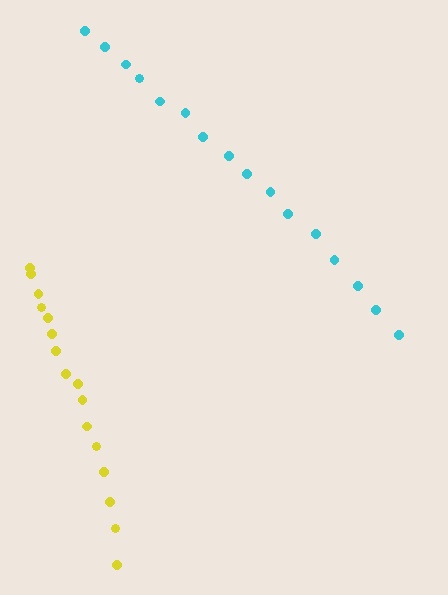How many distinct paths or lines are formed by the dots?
There are 2 distinct paths.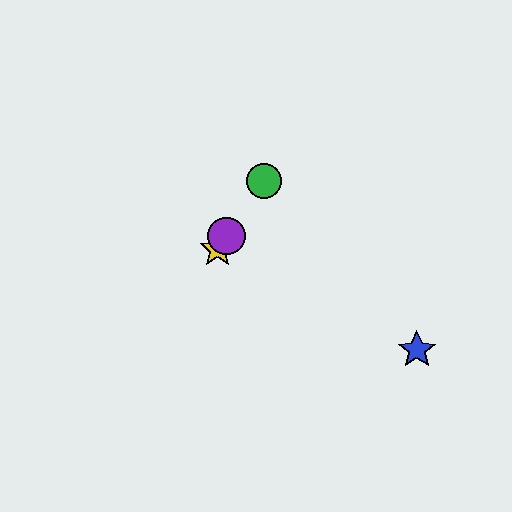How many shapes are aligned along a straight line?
4 shapes (the red circle, the green circle, the yellow star, the purple circle) are aligned along a straight line.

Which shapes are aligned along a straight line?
The red circle, the green circle, the yellow star, the purple circle are aligned along a straight line.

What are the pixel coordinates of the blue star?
The blue star is at (417, 350).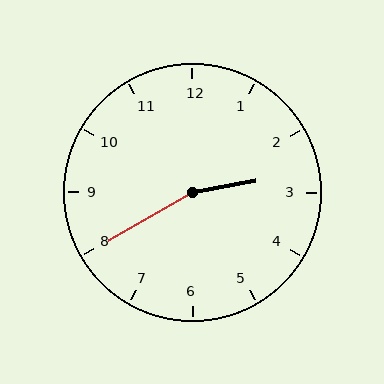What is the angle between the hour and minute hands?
Approximately 160 degrees.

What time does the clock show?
2:40.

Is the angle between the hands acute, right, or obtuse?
It is obtuse.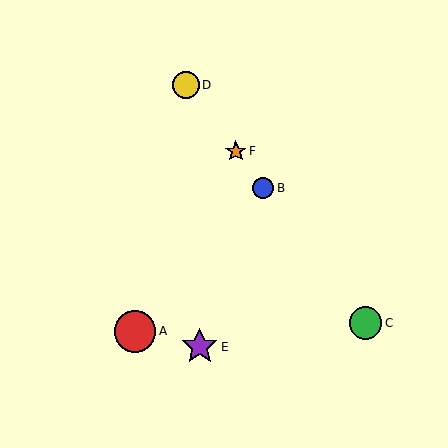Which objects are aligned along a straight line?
Objects B, C, D, F are aligned along a straight line.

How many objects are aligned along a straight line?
4 objects (B, C, D, F) are aligned along a straight line.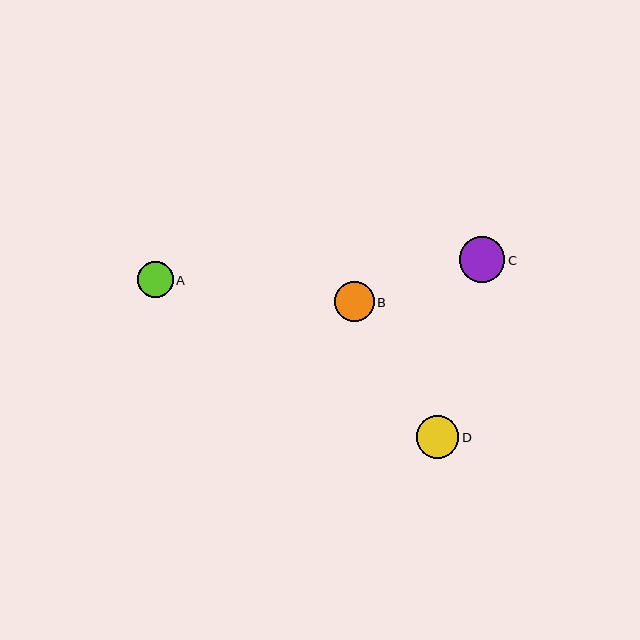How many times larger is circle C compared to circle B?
Circle C is approximately 1.1 times the size of circle B.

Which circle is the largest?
Circle C is the largest with a size of approximately 46 pixels.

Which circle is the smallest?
Circle A is the smallest with a size of approximately 36 pixels.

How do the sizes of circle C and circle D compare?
Circle C and circle D are approximately the same size.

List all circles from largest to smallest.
From largest to smallest: C, D, B, A.